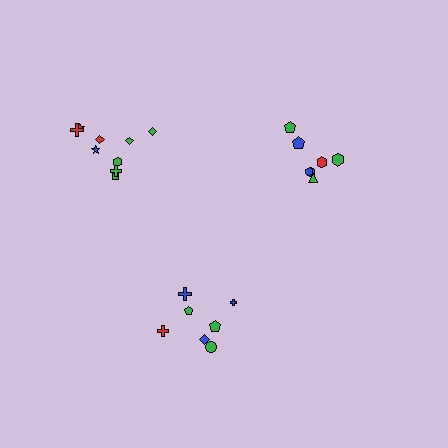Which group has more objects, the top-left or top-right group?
The top-left group.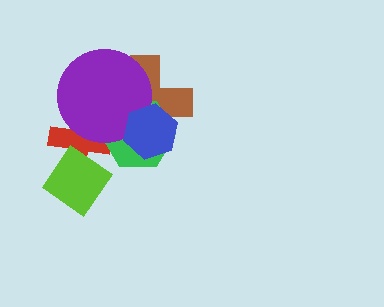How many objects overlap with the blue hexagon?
3 objects overlap with the blue hexagon.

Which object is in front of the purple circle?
The blue hexagon is in front of the purple circle.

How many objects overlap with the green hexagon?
4 objects overlap with the green hexagon.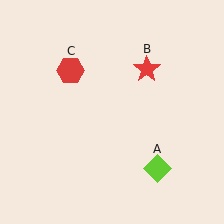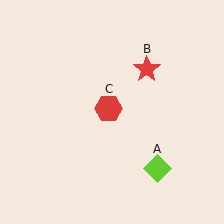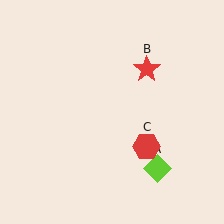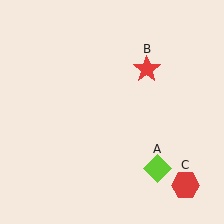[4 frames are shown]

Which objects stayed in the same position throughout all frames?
Lime diamond (object A) and red star (object B) remained stationary.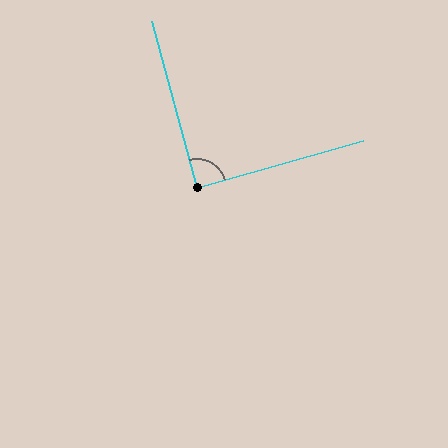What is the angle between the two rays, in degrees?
Approximately 89 degrees.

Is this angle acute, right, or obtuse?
It is approximately a right angle.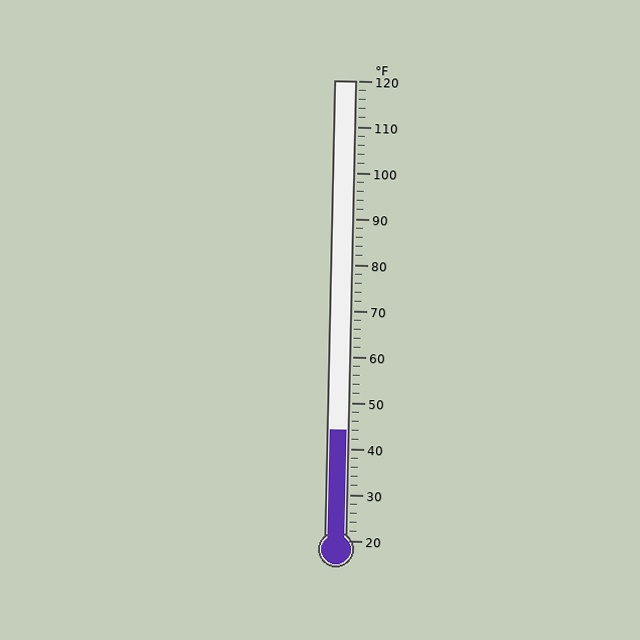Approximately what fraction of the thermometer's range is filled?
The thermometer is filled to approximately 25% of its range.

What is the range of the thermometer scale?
The thermometer scale ranges from 20°F to 120°F.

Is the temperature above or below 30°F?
The temperature is above 30°F.